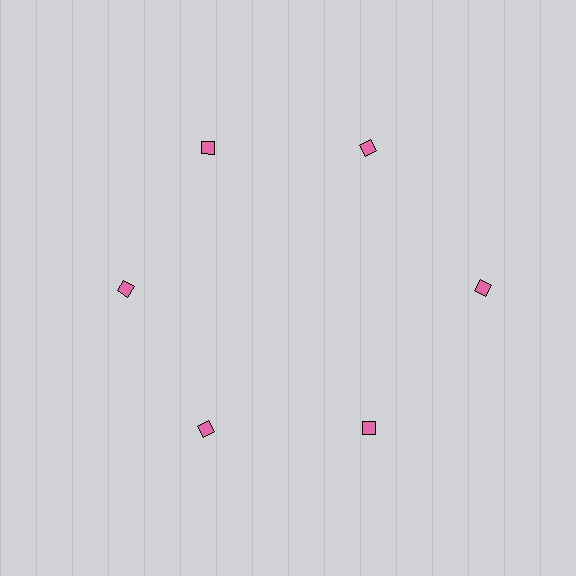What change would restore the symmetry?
The symmetry would be restored by moving it inward, back onto the ring so that all 6 diamonds sit at equal angles and equal distance from the center.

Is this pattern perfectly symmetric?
No. The 6 pink diamonds are arranged in a ring, but one element near the 3 o'clock position is pushed outward from the center, breaking the 6-fold rotational symmetry.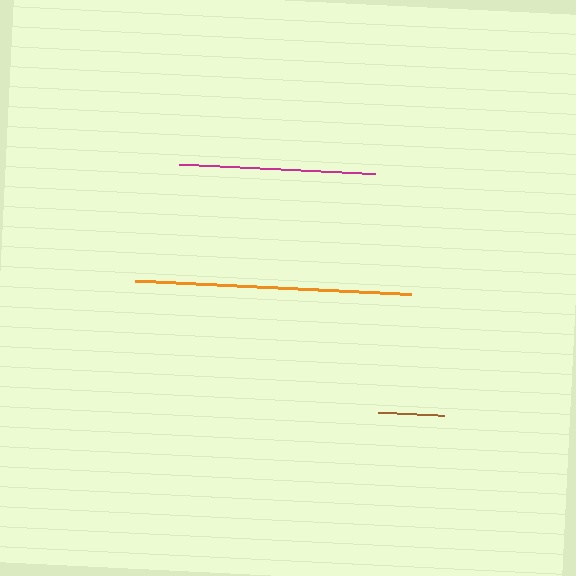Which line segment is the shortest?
The brown line is the shortest at approximately 66 pixels.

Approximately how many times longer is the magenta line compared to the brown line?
The magenta line is approximately 3.0 times the length of the brown line.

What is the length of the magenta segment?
The magenta segment is approximately 197 pixels long.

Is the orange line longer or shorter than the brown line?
The orange line is longer than the brown line.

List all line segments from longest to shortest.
From longest to shortest: orange, magenta, brown.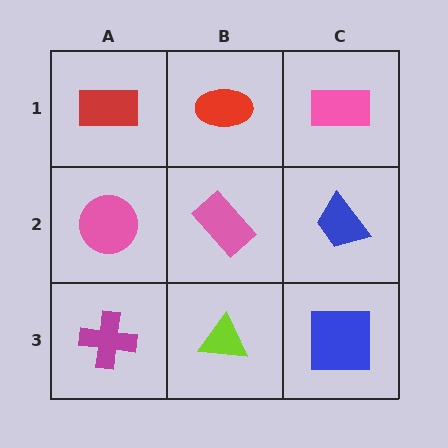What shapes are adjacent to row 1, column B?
A pink rectangle (row 2, column B), a red rectangle (row 1, column A), a pink rectangle (row 1, column C).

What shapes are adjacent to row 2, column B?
A red ellipse (row 1, column B), a lime triangle (row 3, column B), a pink circle (row 2, column A), a blue trapezoid (row 2, column C).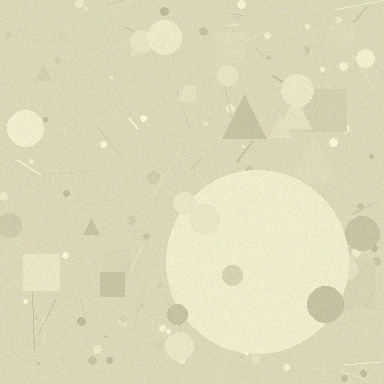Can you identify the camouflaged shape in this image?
The camouflaged shape is a circle.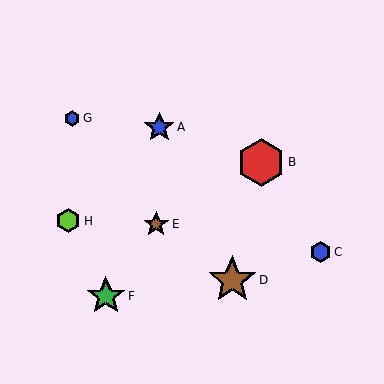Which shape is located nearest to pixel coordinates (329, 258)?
The blue hexagon (labeled C) at (320, 252) is nearest to that location.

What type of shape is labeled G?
Shape G is a blue hexagon.